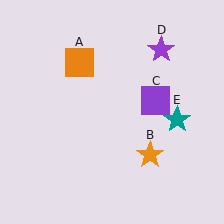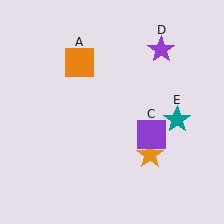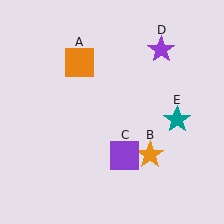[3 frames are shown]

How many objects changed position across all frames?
1 object changed position: purple square (object C).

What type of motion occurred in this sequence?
The purple square (object C) rotated clockwise around the center of the scene.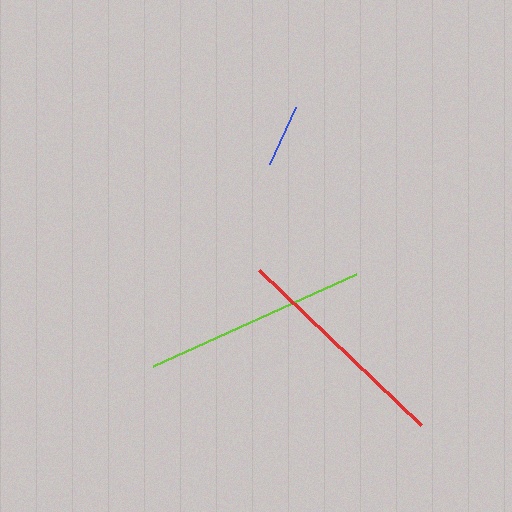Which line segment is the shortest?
The blue line is the shortest at approximately 63 pixels.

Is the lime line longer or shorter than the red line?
The red line is longer than the lime line.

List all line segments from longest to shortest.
From longest to shortest: red, lime, blue.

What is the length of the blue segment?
The blue segment is approximately 63 pixels long.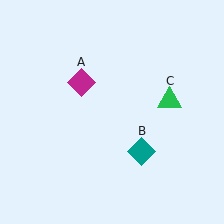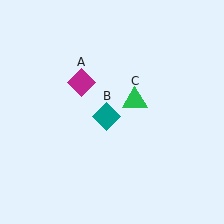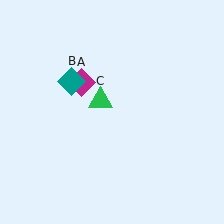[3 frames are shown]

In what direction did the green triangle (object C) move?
The green triangle (object C) moved left.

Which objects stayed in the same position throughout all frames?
Magenta diamond (object A) remained stationary.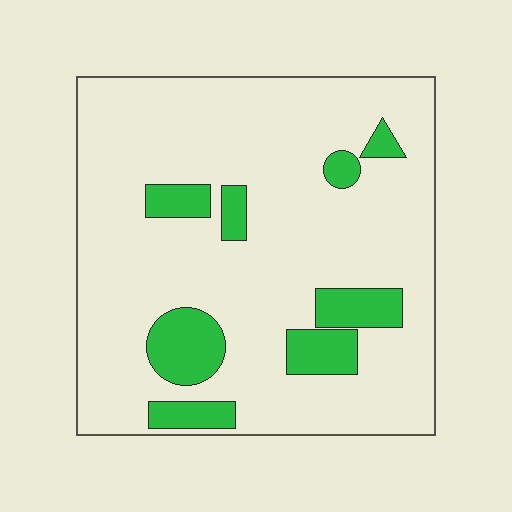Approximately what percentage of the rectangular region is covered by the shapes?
Approximately 15%.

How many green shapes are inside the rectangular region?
8.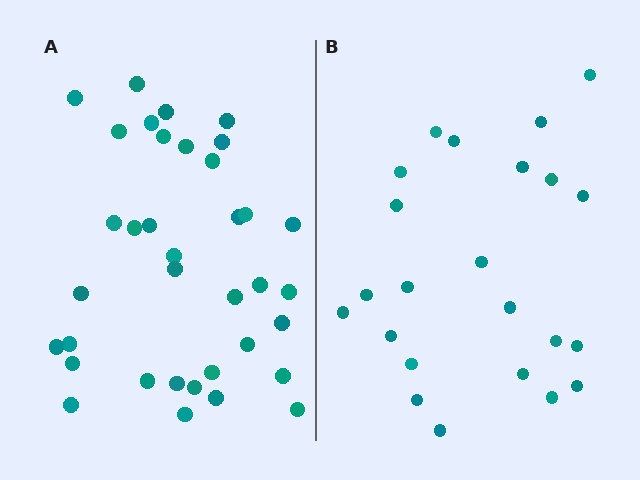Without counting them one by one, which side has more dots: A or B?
Region A (the left region) has more dots.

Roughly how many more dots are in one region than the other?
Region A has approximately 15 more dots than region B.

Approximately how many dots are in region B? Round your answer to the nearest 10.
About 20 dots. (The exact count is 23, which rounds to 20.)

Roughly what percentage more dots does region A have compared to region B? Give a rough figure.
About 55% more.